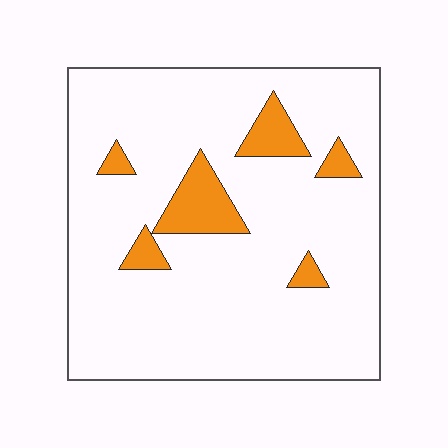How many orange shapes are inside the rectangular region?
6.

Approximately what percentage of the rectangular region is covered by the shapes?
Approximately 10%.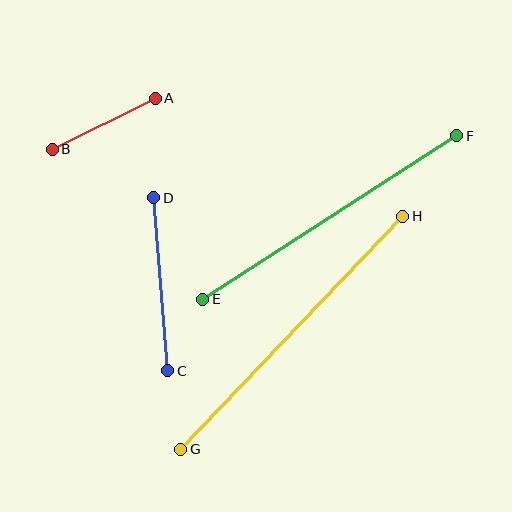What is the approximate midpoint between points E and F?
The midpoint is at approximately (330, 217) pixels.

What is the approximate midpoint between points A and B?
The midpoint is at approximately (104, 124) pixels.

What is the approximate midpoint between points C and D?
The midpoint is at approximately (161, 284) pixels.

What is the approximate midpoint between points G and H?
The midpoint is at approximately (292, 333) pixels.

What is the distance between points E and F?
The distance is approximately 302 pixels.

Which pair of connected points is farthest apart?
Points G and H are farthest apart.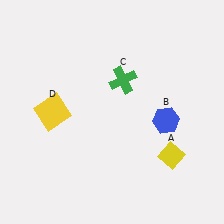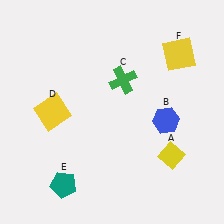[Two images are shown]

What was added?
A teal pentagon (E), a yellow square (F) were added in Image 2.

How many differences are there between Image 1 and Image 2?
There are 2 differences between the two images.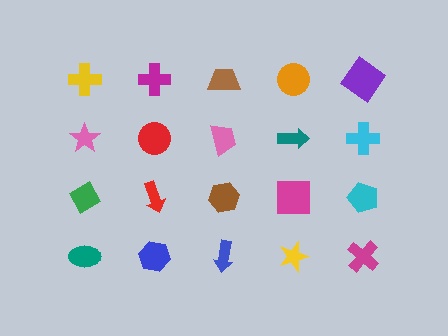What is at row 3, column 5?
A cyan pentagon.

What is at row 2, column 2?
A red circle.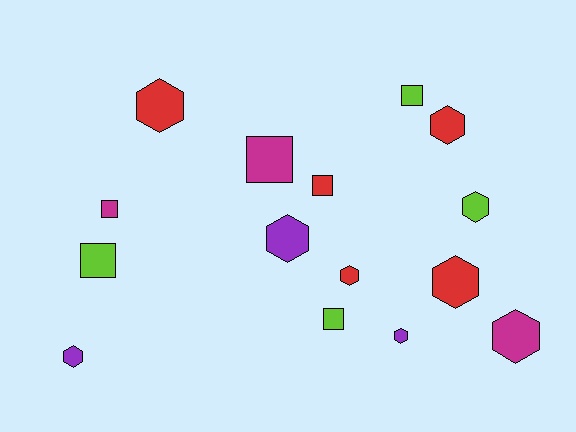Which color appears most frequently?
Red, with 5 objects.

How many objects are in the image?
There are 15 objects.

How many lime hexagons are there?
There is 1 lime hexagon.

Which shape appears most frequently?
Hexagon, with 9 objects.